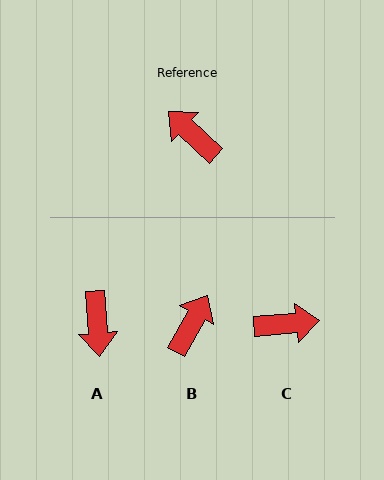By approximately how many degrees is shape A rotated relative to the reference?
Approximately 138 degrees counter-clockwise.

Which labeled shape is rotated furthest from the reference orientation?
A, about 138 degrees away.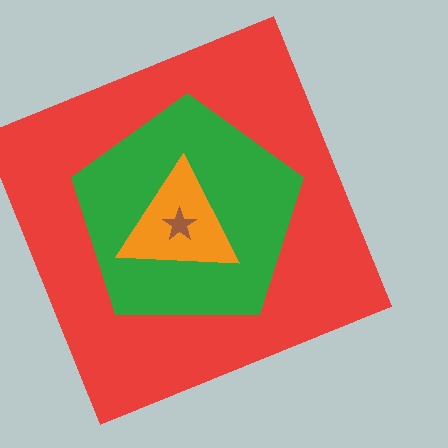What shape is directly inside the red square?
The green pentagon.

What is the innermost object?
The brown star.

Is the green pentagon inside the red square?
Yes.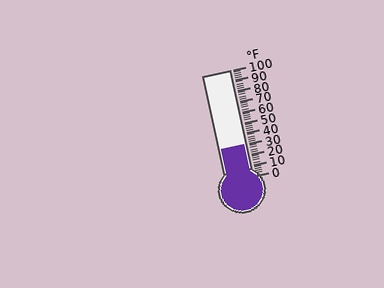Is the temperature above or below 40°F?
The temperature is below 40°F.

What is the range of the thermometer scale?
The thermometer scale ranges from 0°F to 100°F.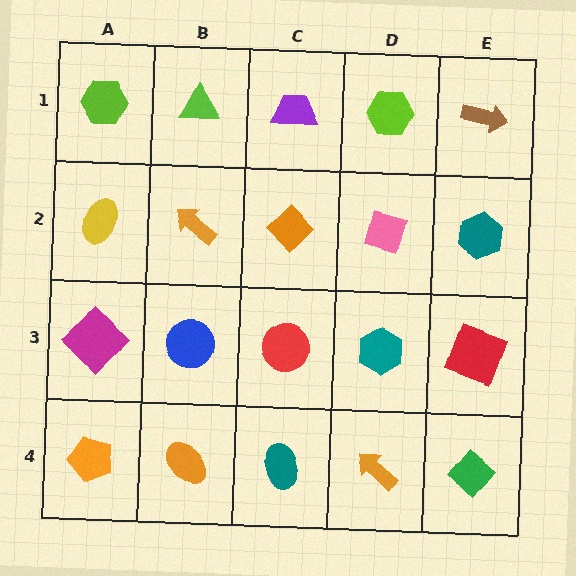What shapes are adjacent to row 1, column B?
An orange arrow (row 2, column B), a lime hexagon (row 1, column A), a purple trapezoid (row 1, column C).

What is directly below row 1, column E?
A teal hexagon.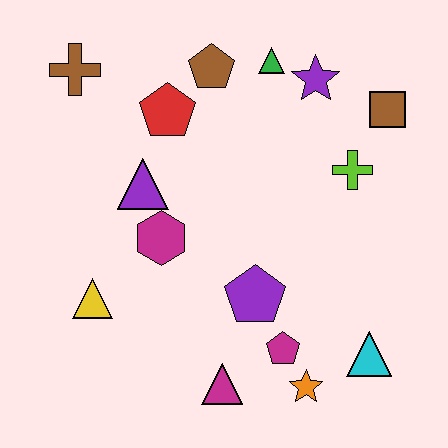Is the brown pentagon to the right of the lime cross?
No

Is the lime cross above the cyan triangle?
Yes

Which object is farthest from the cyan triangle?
The brown cross is farthest from the cyan triangle.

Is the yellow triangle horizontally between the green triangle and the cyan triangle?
No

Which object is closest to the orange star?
The magenta pentagon is closest to the orange star.